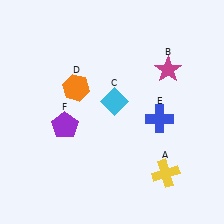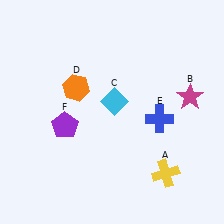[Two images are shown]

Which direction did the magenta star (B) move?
The magenta star (B) moved down.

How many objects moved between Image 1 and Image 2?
1 object moved between the two images.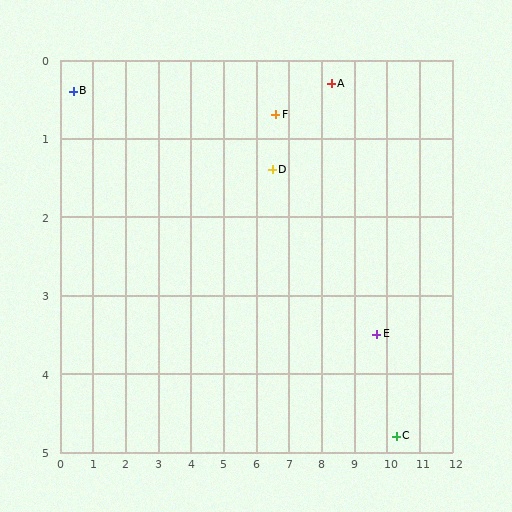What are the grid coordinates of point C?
Point C is at approximately (10.3, 4.8).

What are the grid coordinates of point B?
Point B is at approximately (0.4, 0.4).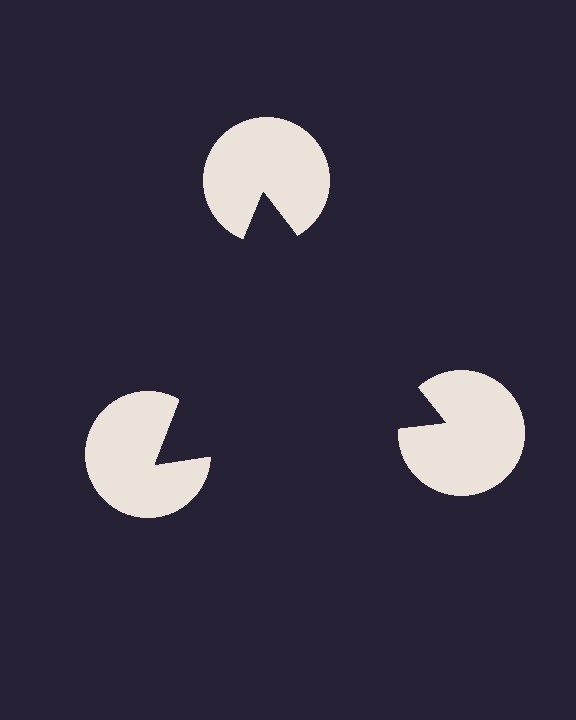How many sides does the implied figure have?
3 sides.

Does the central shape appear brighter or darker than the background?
It typically appears slightly darker than the background, even though no actual brightness change is drawn.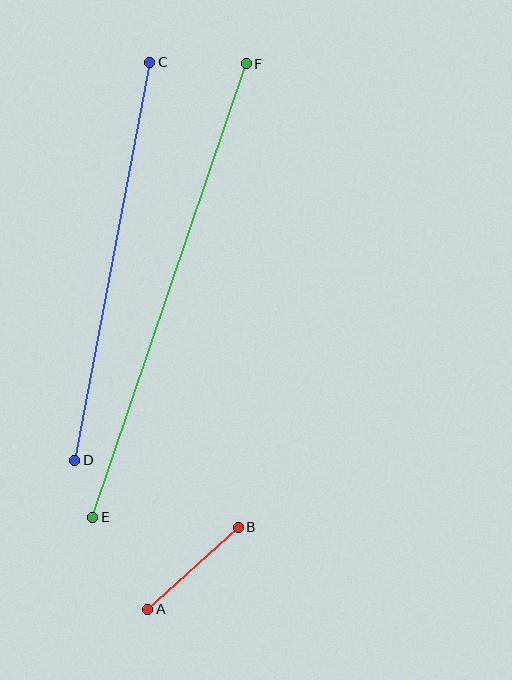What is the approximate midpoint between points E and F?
The midpoint is at approximately (170, 290) pixels.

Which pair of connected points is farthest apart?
Points E and F are farthest apart.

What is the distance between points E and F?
The distance is approximately 479 pixels.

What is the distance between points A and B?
The distance is approximately 122 pixels.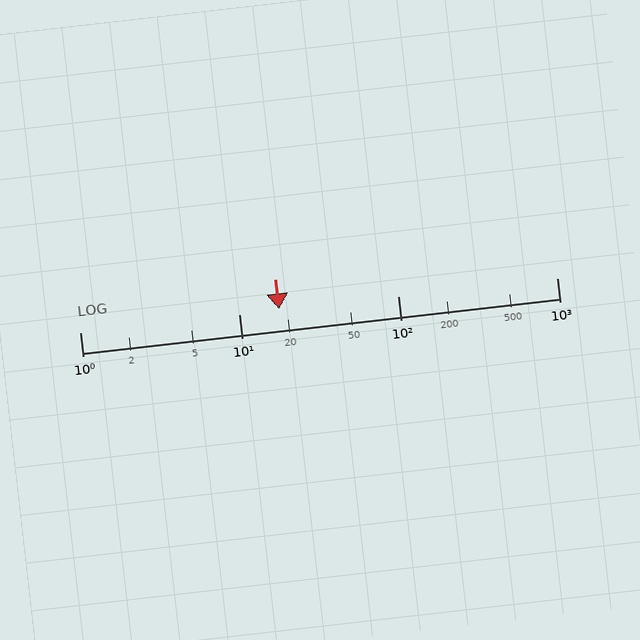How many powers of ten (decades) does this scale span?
The scale spans 3 decades, from 1 to 1000.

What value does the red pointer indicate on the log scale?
The pointer indicates approximately 18.